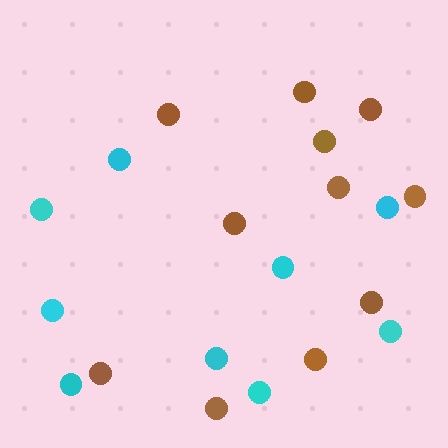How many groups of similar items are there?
There are 2 groups: one group of cyan circles (9) and one group of brown circles (11).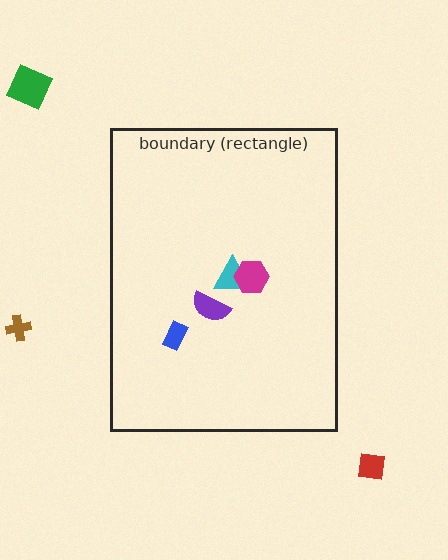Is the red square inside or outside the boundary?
Outside.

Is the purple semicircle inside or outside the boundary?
Inside.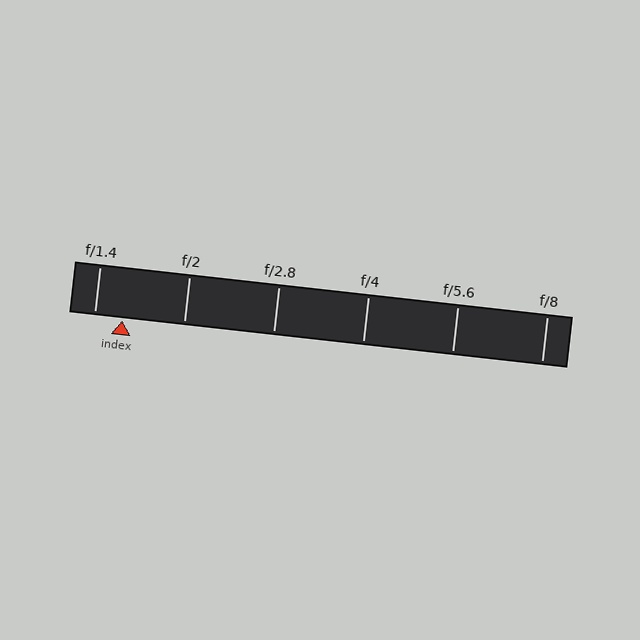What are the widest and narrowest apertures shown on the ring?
The widest aperture shown is f/1.4 and the narrowest is f/8.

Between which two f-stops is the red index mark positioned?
The index mark is between f/1.4 and f/2.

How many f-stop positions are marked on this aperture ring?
There are 6 f-stop positions marked.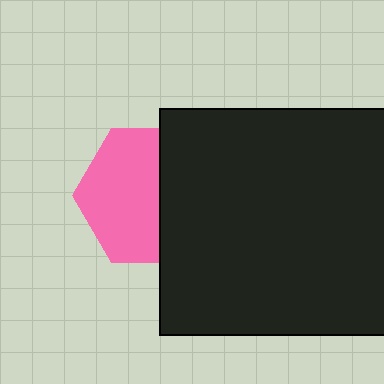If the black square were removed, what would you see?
You would see the complete pink hexagon.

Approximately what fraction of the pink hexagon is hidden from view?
Roughly 42% of the pink hexagon is hidden behind the black square.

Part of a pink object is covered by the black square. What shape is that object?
It is a hexagon.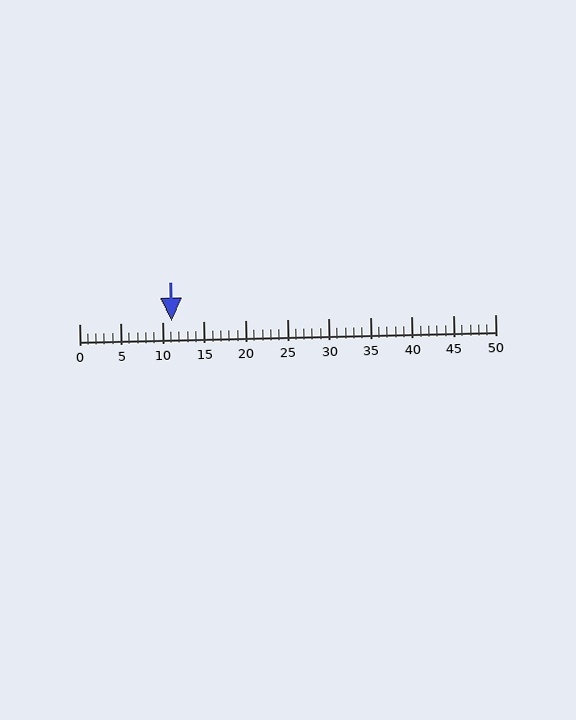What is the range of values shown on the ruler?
The ruler shows values from 0 to 50.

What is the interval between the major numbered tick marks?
The major tick marks are spaced 5 units apart.